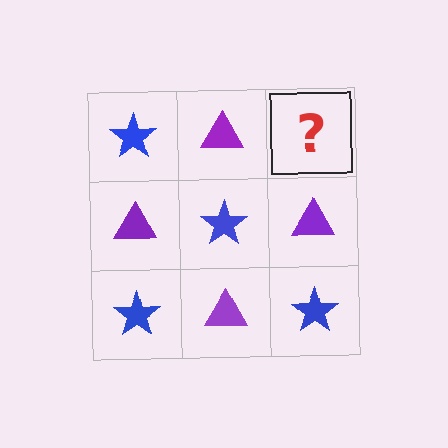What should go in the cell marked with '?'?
The missing cell should contain a blue star.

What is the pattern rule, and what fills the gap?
The rule is that it alternates blue star and purple triangle in a checkerboard pattern. The gap should be filled with a blue star.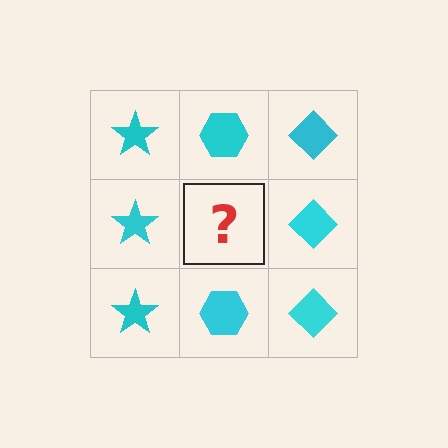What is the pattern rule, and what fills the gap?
The rule is that each column has a consistent shape. The gap should be filled with a cyan hexagon.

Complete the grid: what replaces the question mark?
The question mark should be replaced with a cyan hexagon.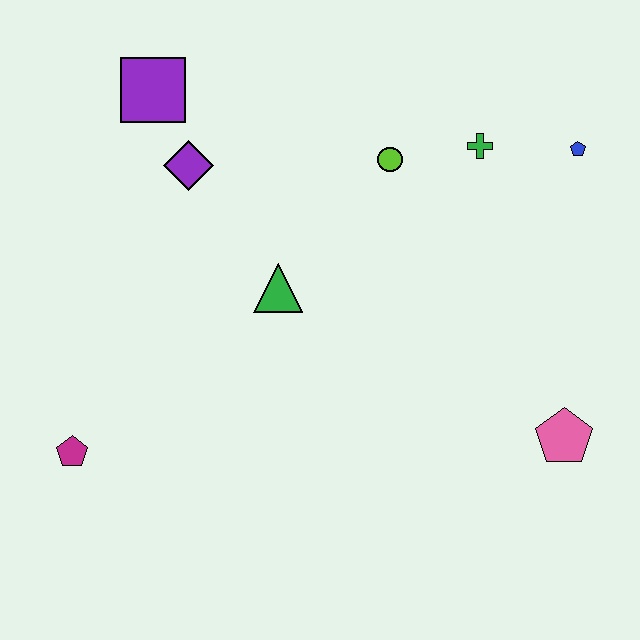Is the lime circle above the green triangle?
Yes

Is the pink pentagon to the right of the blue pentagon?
No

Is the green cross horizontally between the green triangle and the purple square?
No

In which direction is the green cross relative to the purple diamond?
The green cross is to the right of the purple diamond.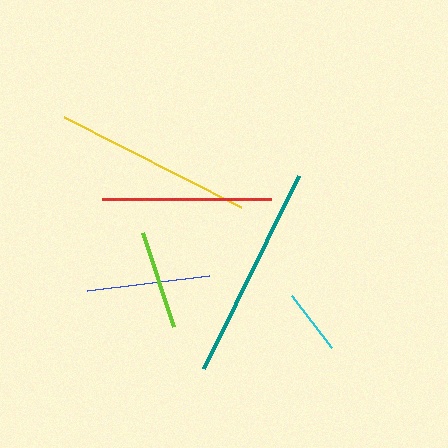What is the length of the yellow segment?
The yellow segment is approximately 199 pixels long.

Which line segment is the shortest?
The cyan line is the shortest at approximately 65 pixels.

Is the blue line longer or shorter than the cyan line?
The blue line is longer than the cyan line.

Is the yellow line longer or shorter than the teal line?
The teal line is longer than the yellow line.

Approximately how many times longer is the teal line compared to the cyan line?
The teal line is approximately 3.3 times the length of the cyan line.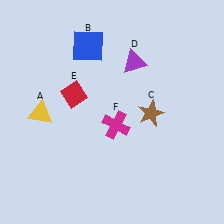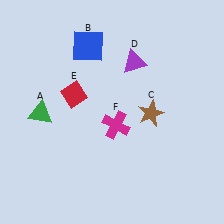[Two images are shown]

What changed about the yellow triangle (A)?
In Image 1, A is yellow. In Image 2, it changed to green.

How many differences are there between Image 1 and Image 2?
There is 1 difference between the two images.